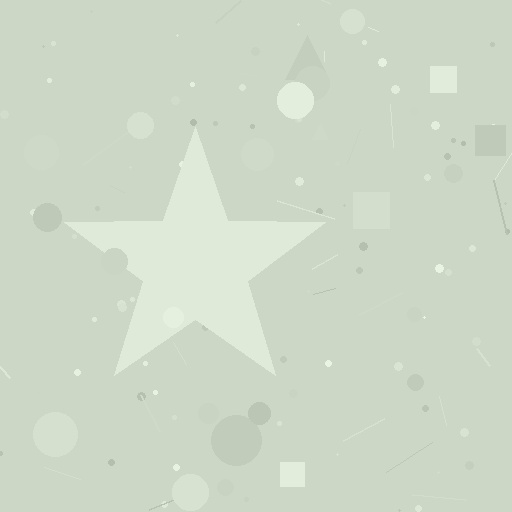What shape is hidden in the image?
A star is hidden in the image.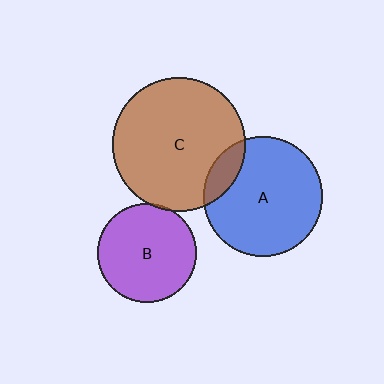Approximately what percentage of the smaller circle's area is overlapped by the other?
Approximately 15%.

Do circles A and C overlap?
Yes.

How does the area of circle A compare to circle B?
Approximately 1.5 times.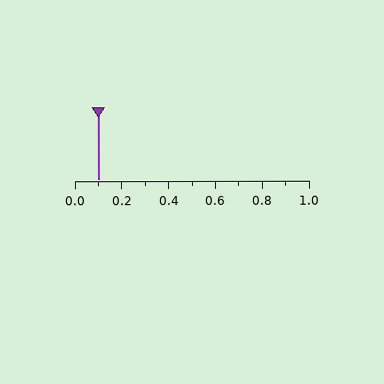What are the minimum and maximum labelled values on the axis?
The axis runs from 0.0 to 1.0.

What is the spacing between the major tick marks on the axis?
The major ticks are spaced 0.2 apart.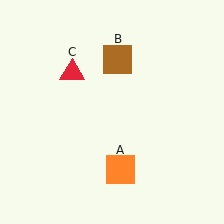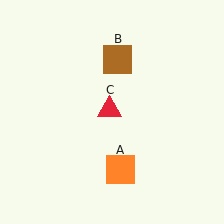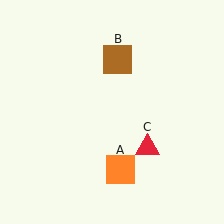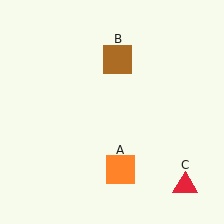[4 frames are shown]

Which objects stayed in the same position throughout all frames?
Orange square (object A) and brown square (object B) remained stationary.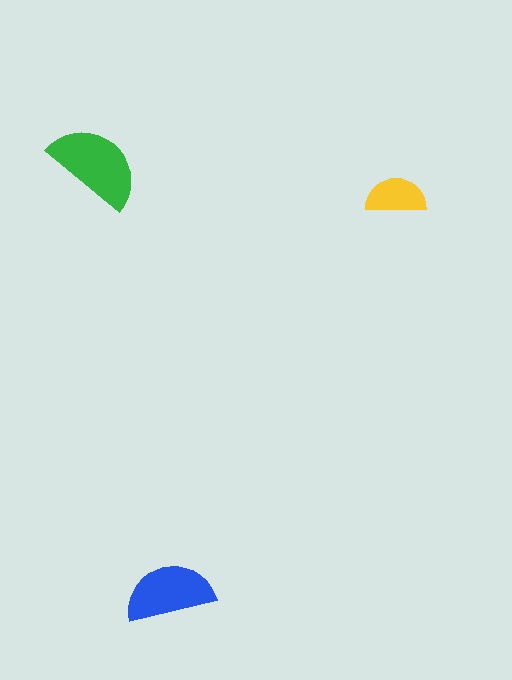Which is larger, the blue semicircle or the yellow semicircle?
The blue one.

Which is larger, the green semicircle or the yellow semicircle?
The green one.